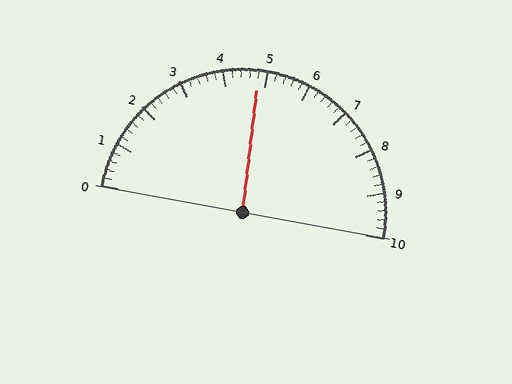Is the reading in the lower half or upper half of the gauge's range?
The reading is in the lower half of the range (0 to 10).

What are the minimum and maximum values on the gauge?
The gauge ranges from 0 to 10.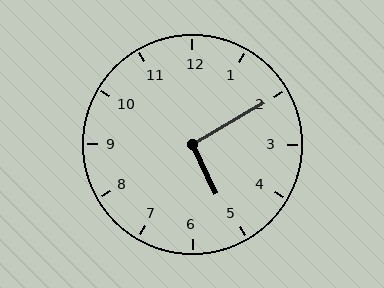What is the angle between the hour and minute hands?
Approximately 95 degrees.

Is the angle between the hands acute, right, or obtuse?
It is right.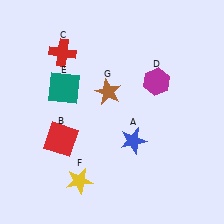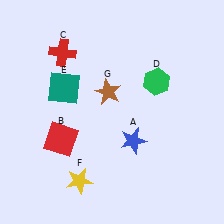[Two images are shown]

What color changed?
The hexagon (D) changed from magenta in Image 1 to green in Image 2.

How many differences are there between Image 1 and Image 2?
There is 1 difference between the two images.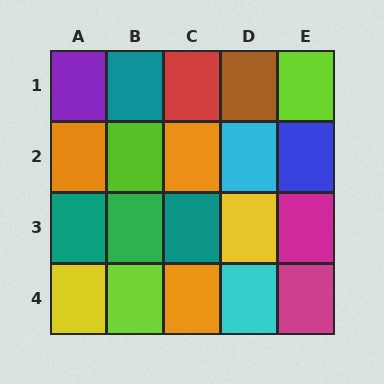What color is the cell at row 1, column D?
Brown.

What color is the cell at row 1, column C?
Red.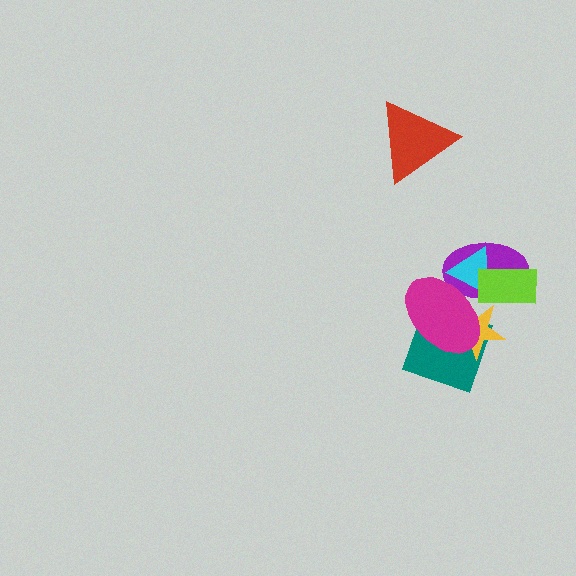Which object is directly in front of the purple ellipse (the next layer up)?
The magenta ellipse is directly in front of the purple ellipse.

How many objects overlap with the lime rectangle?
2 objects overlap with the lime rectangle.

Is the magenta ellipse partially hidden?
Yes, it is partially covered by another shape.